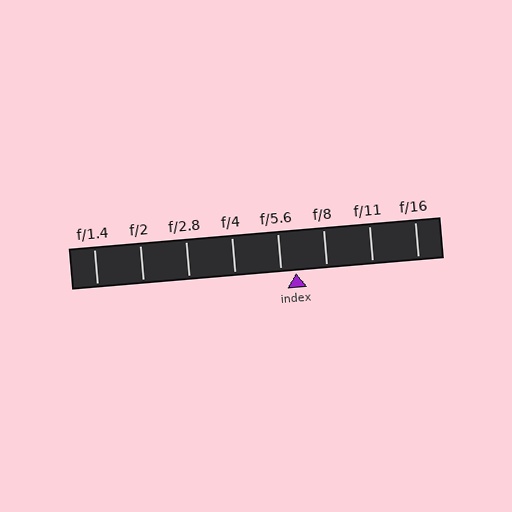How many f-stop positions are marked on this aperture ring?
There are 8 f-stop positions marked.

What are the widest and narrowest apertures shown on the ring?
The widest aperture shown is f/1.4 and the narrowest is f/16.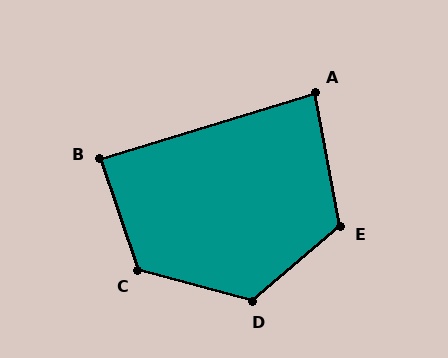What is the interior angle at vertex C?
Approximately 124 degrees (obtuse).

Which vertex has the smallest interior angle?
A, at approximately 83 degrees.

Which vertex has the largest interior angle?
D, at approximately 124 degrees.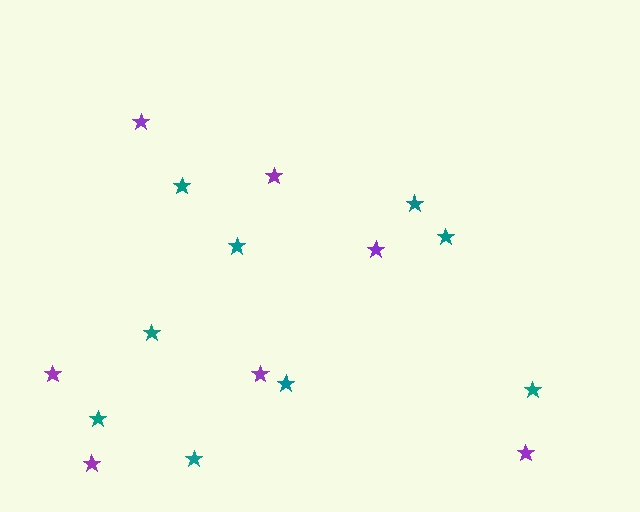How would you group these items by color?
There are 2 groups: one group of purple stars (7) and one group of teal stars (9).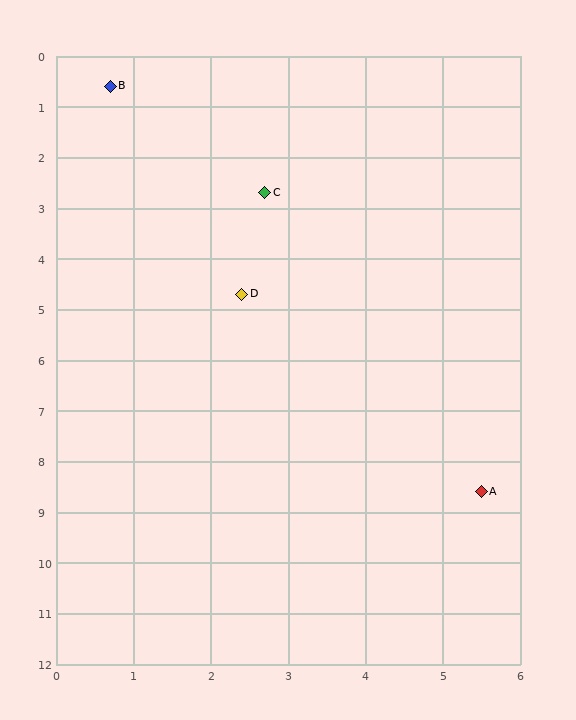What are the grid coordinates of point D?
Point D is at approximately (2.4, 4.7).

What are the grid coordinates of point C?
Point C is at approximately (2.7, 2.7).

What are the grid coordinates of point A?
Point A is at approximately (5.5, 8.6).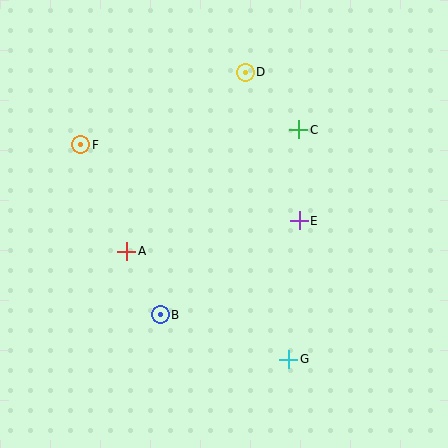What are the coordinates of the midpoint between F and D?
The midpoint between F and D is at (163, 108).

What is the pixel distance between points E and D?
The distance between E and D is 158 pixels.